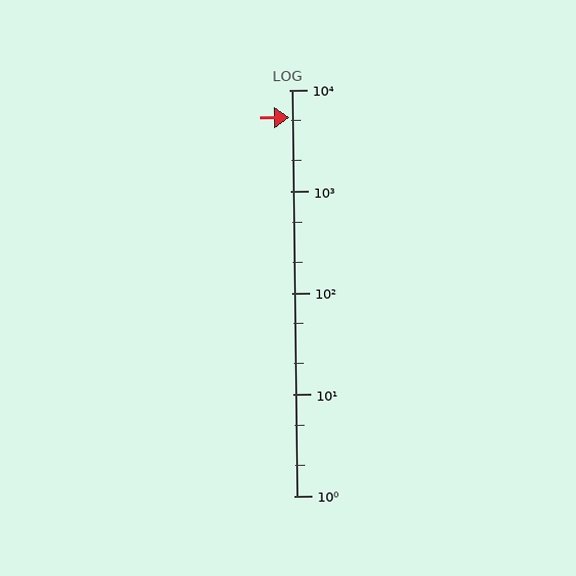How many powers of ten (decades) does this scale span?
The scale spans 4 decades, from 1 to 10000.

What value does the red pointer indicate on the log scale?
The pointer indicates approximately 5300.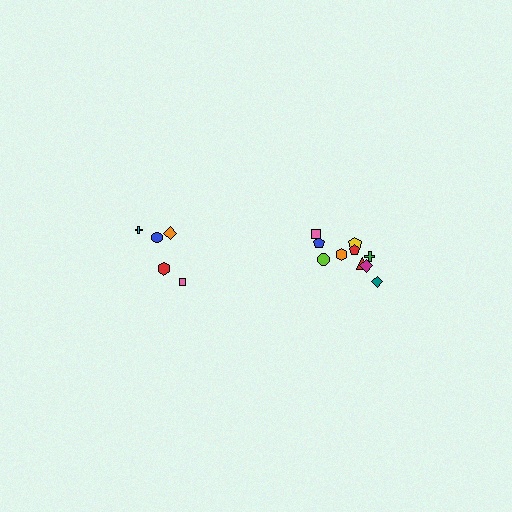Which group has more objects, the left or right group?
The right group.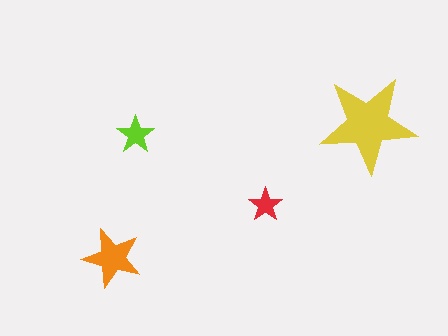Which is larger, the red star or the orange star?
The orange one.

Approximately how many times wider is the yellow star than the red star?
About 3 times wider.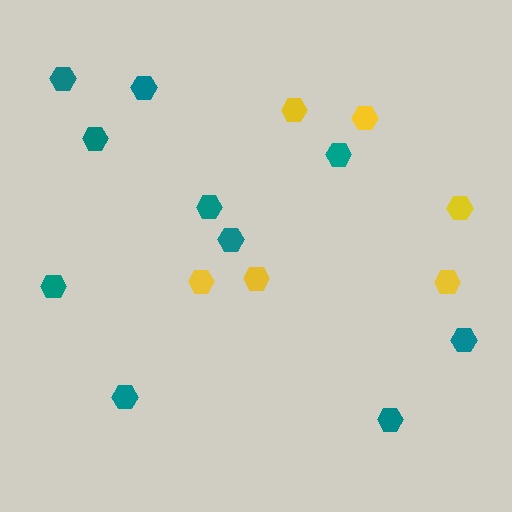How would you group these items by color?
There are 2 groups: one group of yellow hexagons (6) and one group of teal hexagons (10).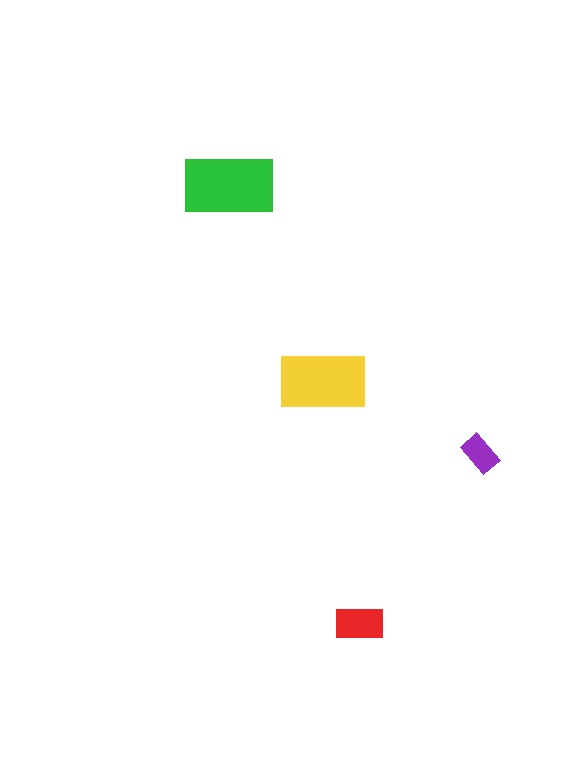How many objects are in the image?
There are 4 objects in the image.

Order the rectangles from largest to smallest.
the green one, the yellow one, the red one, the purple one.